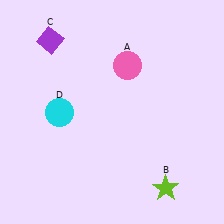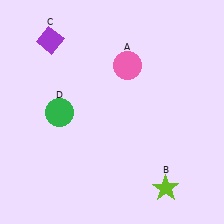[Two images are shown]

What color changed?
The circle (D) changed from cyan in Image 1 to green in Image 2.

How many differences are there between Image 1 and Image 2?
There is 1 difference between the two images.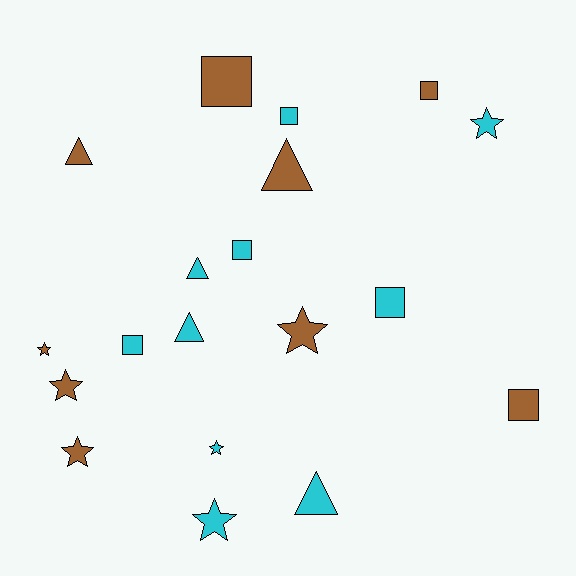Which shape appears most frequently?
Square, with 7 objects.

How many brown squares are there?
There are 3 brown squares.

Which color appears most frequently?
Cyan, with 10 objects.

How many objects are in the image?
There are 19 objects.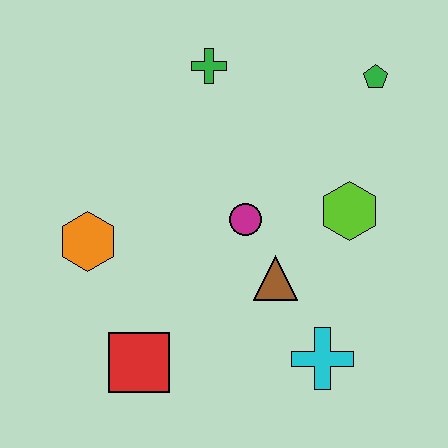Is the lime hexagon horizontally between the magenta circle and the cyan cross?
No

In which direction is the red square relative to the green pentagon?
The red square is below the green pentagon.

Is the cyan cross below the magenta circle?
Yes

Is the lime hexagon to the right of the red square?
Yes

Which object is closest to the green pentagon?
The lime hexagon is closest to the green pentagon.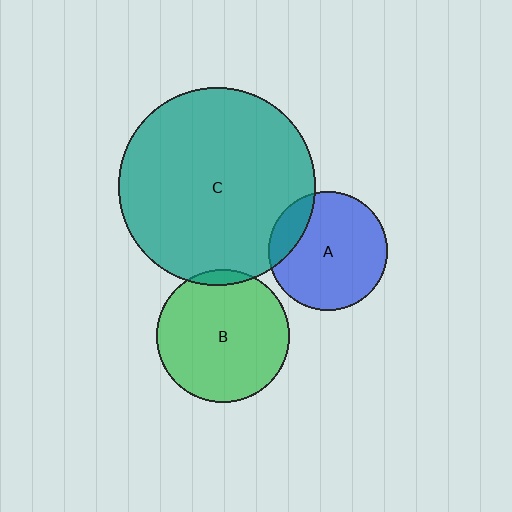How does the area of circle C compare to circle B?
Approximately 2.2 times.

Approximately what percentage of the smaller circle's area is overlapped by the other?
Approximately 5%.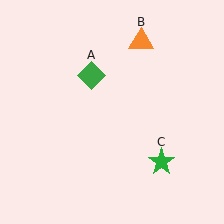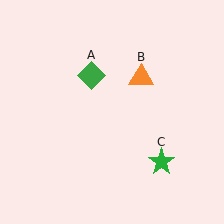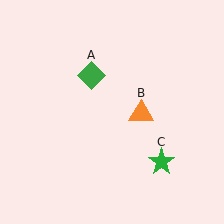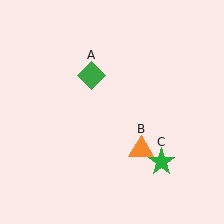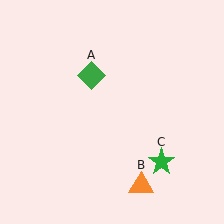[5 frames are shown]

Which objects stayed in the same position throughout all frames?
Green diamond (object A) and green star (object C) remained stationary.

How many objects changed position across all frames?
1 object changed position: orange triangle (object B).